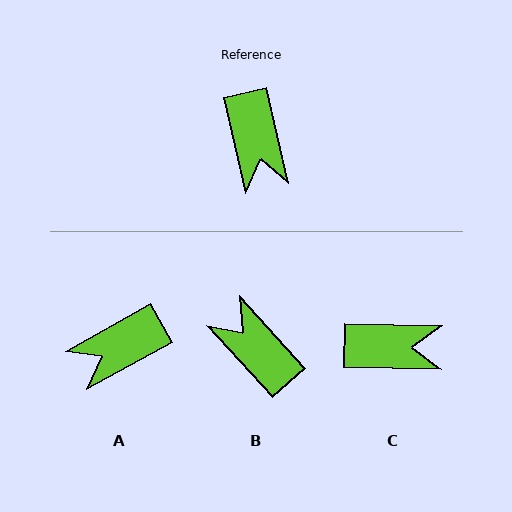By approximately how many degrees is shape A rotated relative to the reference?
Approximately 74 degrees clockwise.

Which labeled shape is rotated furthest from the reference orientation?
B, about 151 degrees away.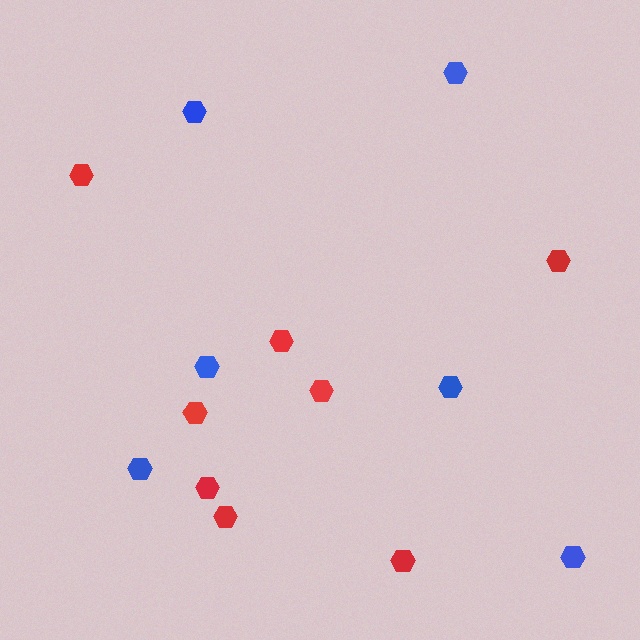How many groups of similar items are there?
There are 2 groups: one group of red hexagons (8) and one group of blue hexagons (6).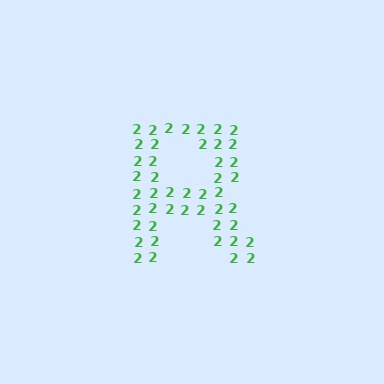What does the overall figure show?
The overall figure shows the letter R.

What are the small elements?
The small elements are digit 2's.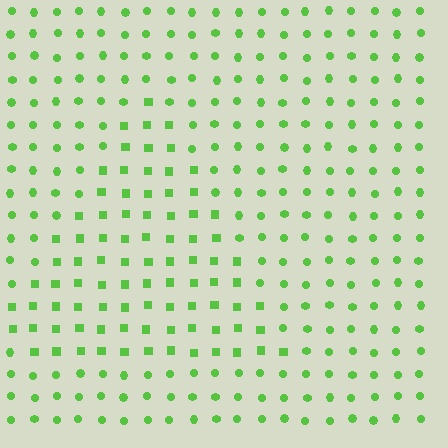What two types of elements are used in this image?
The image uses squares inside the triangle region and circles outside it.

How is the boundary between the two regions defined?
The boundary is defined by a change in element shape: squares inside vs. circles outside. All elements share the same color and spacing.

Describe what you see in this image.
The image is filled with small lime elements arranged in a uniform grid. A triangle-shaped region contains squares, while the surrounding area contains circles. The boundary is defined purely by the change in element shape.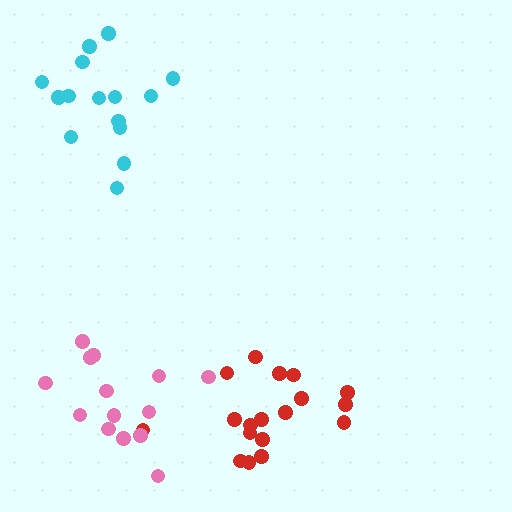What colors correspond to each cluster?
The clusters are colored: cyan, red, pink.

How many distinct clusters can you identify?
There are 3 distinct clusters.